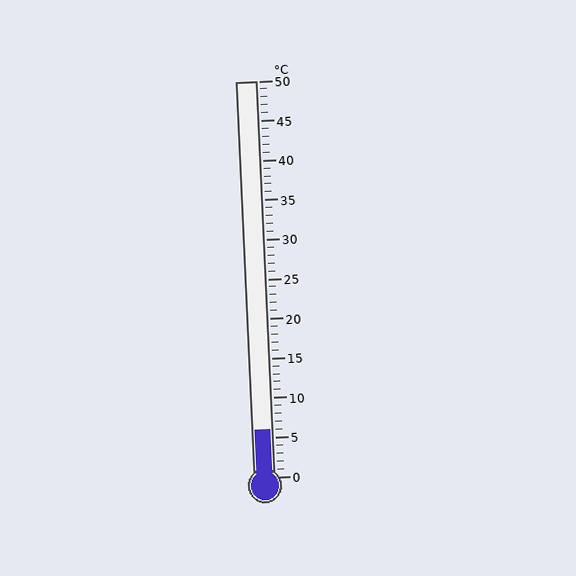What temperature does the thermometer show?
The thermometer shows approximately 6°C.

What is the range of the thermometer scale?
The thermometer scale ranges from 0°C to 50°C.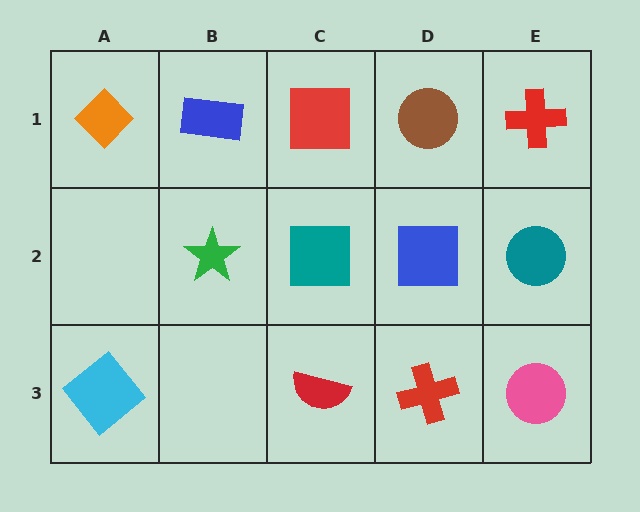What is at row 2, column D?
A blue square.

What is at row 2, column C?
A teal square.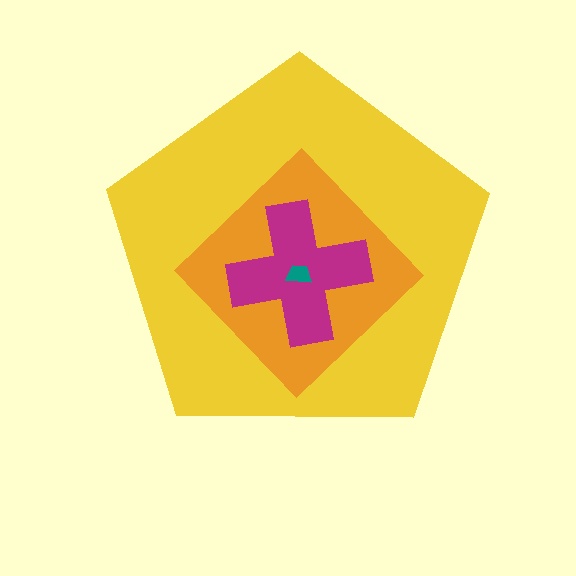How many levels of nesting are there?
4.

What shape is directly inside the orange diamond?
The magenta cross.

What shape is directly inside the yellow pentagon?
The orange diamond.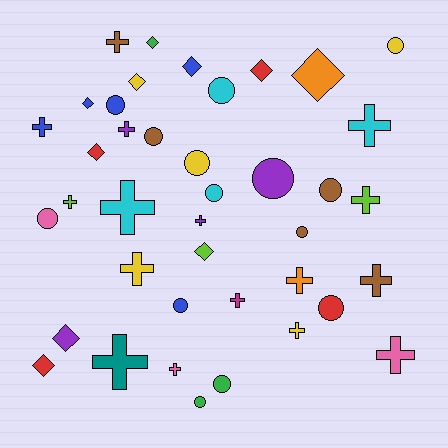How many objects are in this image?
There are 40 objects.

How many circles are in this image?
There are 14 circles.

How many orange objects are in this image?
There are 2 orange objects.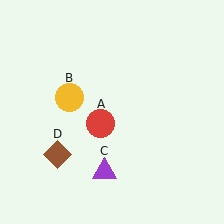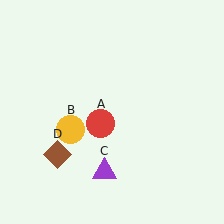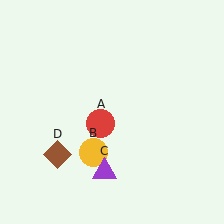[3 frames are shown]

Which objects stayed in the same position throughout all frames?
Red circle (object A) and purple triangle (object C) and brown diamond (object D) remained stationary.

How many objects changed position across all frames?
1 object changed position: yellow circle (object B).